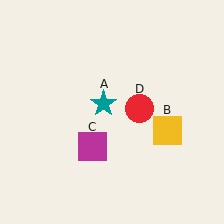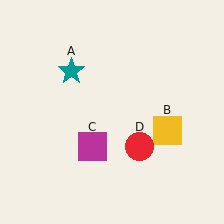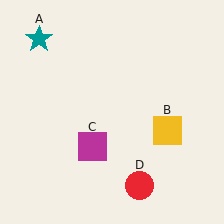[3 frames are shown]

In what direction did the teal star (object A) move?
The teal star (object A) moved up and to the left.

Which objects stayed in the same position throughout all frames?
Yellow square (object B) and magenta square (object C) remained stationary.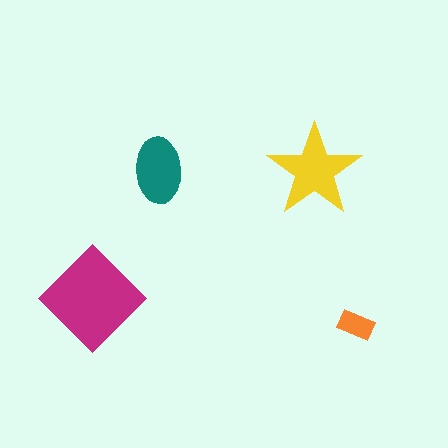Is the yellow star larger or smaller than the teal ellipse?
Larger.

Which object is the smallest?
The orange rectangle.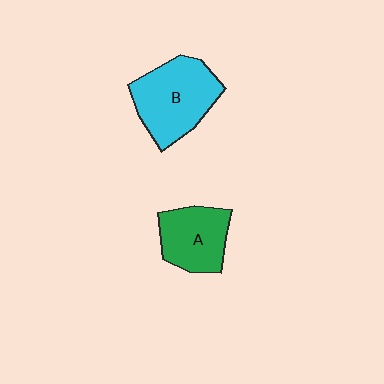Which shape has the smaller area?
Shape A (green).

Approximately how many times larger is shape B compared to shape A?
Approximately 1.4 times.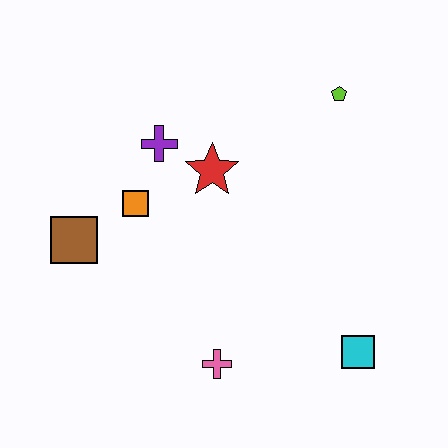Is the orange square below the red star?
Yes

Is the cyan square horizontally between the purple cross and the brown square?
No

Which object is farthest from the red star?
The cyan square is farthest from the red star.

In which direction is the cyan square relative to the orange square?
The cyan square is to the right of the orange square.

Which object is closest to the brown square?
The orange square is closest to the brown square.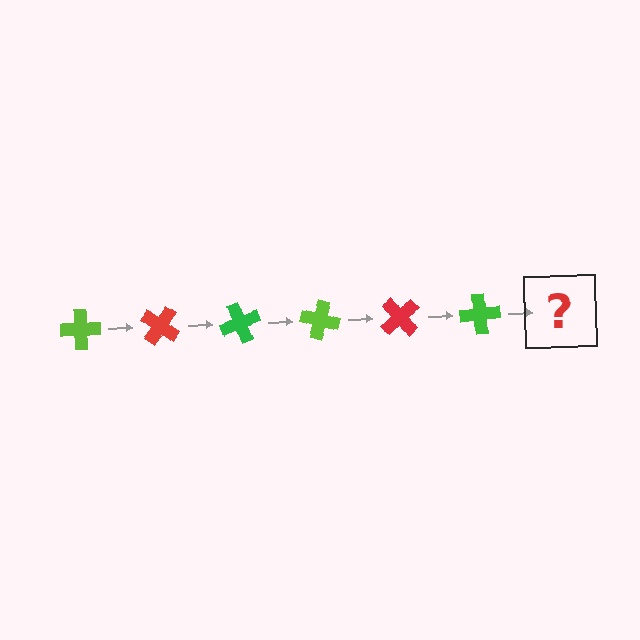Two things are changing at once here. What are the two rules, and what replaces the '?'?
The two rules are that it rotates 35 degrees each step and the color cycles through lime, red, and green. The '?' should be a lime cross, rotated 210 degrees from the start.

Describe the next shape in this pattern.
It should be a lime cross, rotated 210 degrees from the start.